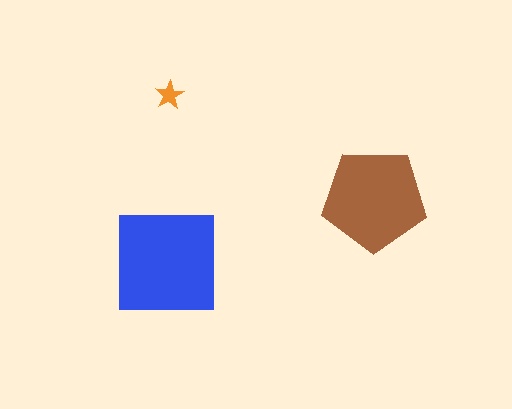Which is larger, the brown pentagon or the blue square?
The blue square.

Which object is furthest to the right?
The brown pentagon is rightmost.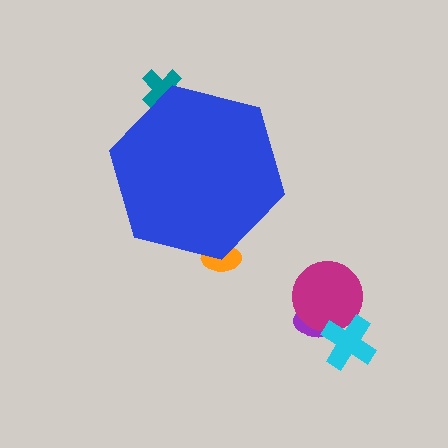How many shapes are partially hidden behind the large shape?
2 shapes are partially hidden.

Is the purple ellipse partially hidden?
No, the purple ellipse is fully visible.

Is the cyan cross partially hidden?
No, the cyan cross is fully visible.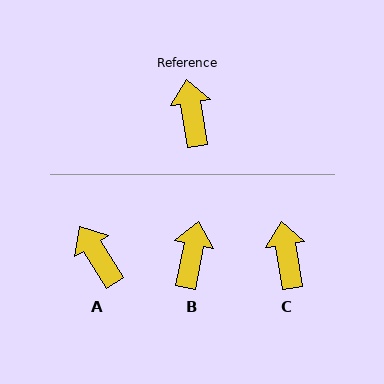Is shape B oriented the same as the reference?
No, it is off by about 20 degrees.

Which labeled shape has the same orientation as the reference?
C.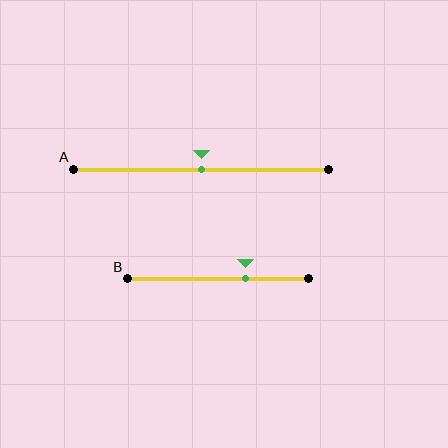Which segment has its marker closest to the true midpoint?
Segment A has its marker closest to the true midpoint.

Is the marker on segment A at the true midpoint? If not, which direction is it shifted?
Yes, the marker on segment A is at the true midpoint.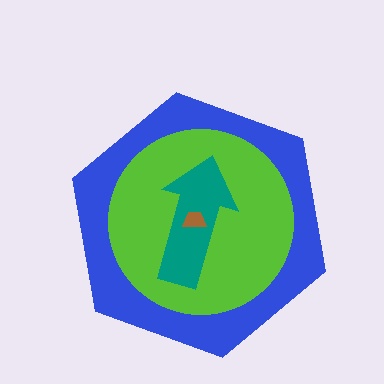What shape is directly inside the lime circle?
The teal arrow.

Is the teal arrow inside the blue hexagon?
Yes.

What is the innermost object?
The brown trapezoid.